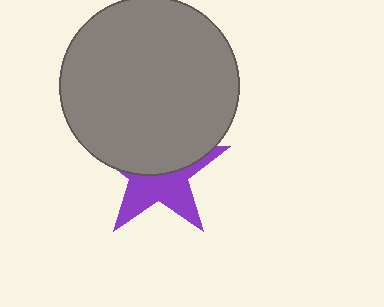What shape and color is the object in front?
The object in front is a gray circle.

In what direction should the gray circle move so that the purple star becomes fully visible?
The gray circle should move up. That is the shortest direction to clear the overlap and leave the purple star fully visible.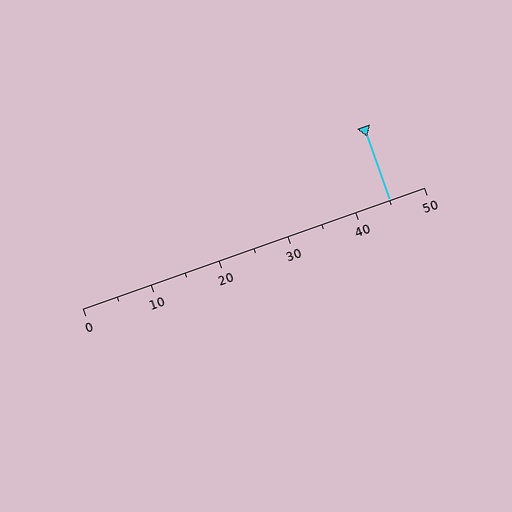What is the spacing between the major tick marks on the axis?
The major ticks are spaced 10 apart.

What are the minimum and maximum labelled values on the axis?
The axis runs from 0 to 50.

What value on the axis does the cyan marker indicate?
The marker indicates approximately 45.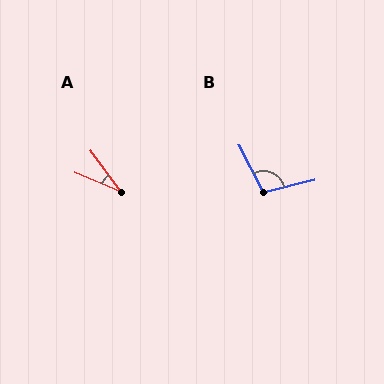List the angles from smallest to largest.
A (31°), B (104°).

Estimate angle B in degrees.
Approximately 104 degrees.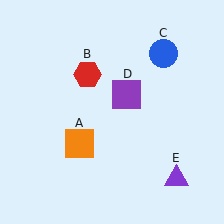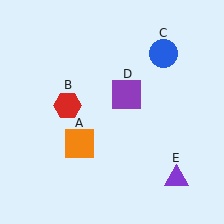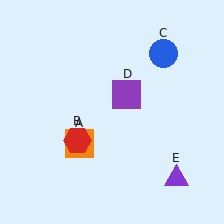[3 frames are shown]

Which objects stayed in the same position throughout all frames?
Orange square (object A) and blue circle (object C) and purple square (object D) and purple triangle (object E) remained stationary.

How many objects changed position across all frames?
1 object changed position: red hexagon (object B).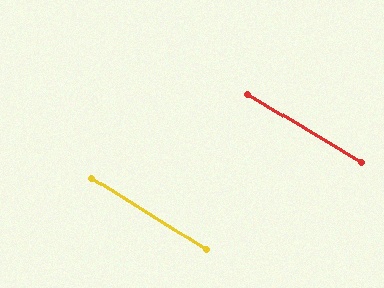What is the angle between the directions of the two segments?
Approximately 1 degree.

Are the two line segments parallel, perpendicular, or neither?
Parallel — their directions differ by only 1.5°.